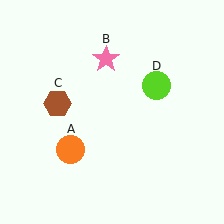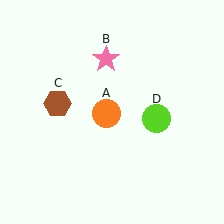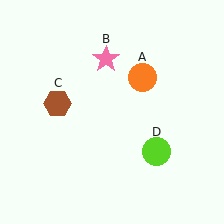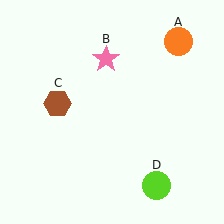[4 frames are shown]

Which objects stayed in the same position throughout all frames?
Pink star (object B) and brown hexagon (object C) remained stationary.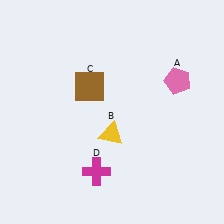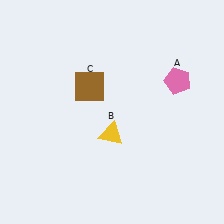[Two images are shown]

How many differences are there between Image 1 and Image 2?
There is 1 difference between the two images.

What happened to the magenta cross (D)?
The magenta cross (D) was removed in Image 2. It was in the bottom-left area of Image 1.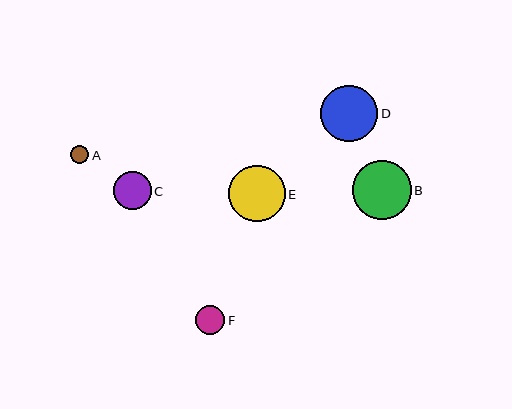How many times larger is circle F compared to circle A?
Circle F is approximately 1.6 times the size of circle A.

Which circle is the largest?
Circle B is the largest with a size of approximately 58 pixels.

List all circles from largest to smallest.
From largest to smallest: B, E, D, C, F, A.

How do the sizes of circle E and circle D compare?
Circle E and circle D are approximately the same size.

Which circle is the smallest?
Circle A is the smallest with a size of approximately 18 pixels.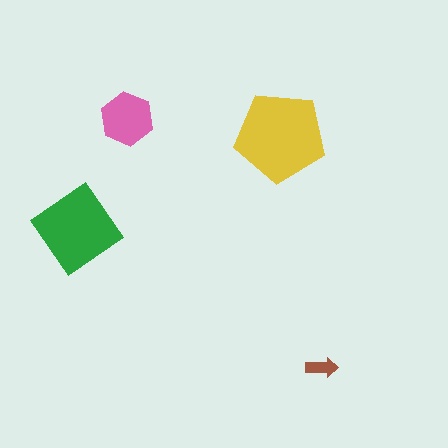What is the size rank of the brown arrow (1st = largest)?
4th.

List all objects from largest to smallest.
The yellow pentagon, the green diamond, the pink hexagon, the brown arrow.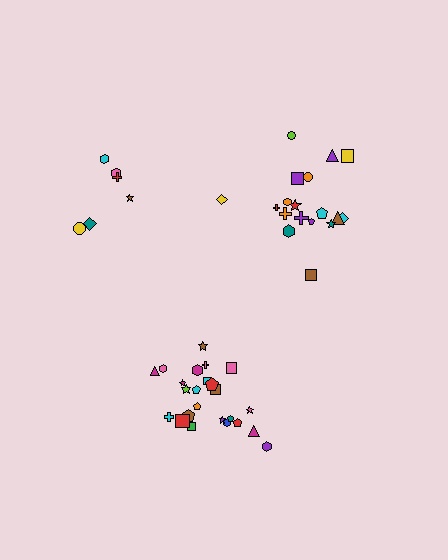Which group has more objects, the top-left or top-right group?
The top-right group.